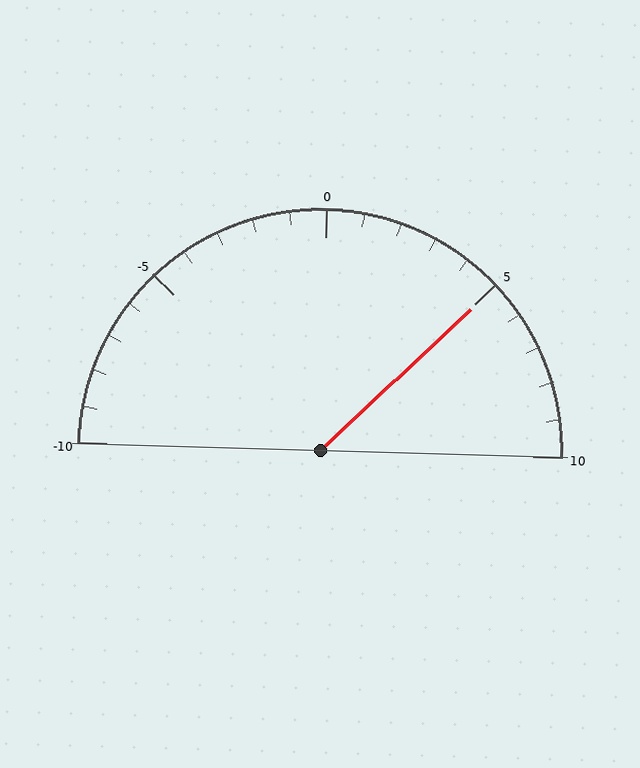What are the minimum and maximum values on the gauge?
The gauge ranges from -10 to 10.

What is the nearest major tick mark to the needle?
The nearest major tick mark is 5.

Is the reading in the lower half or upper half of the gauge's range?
The reading is in the upper half of the range (-10 to 10).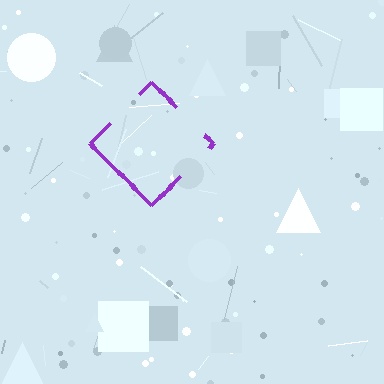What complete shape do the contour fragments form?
The contour fragments form a diamond.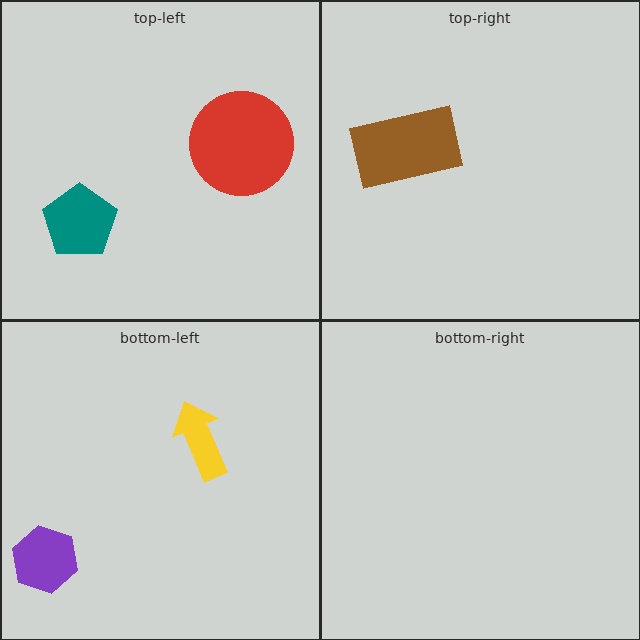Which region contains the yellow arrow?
The bottom-left region.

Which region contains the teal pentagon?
The top-left region.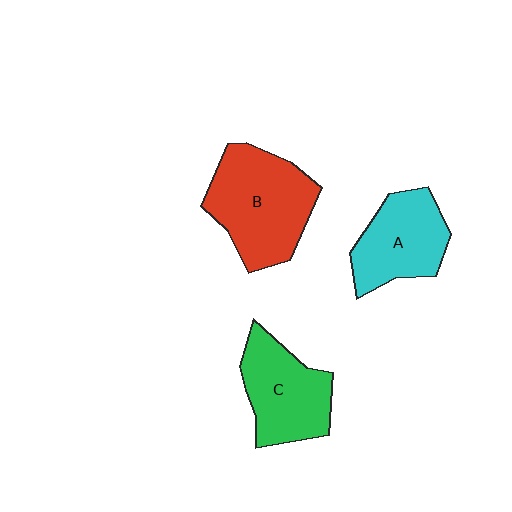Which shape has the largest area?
Shape B (red).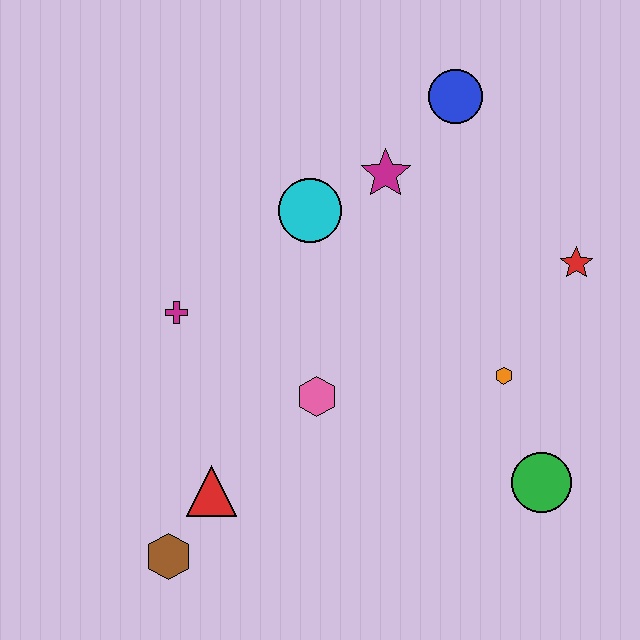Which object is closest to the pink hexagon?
The red triangle is closest to the pink hexagon.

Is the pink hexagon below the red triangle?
No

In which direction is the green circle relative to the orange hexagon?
The green circle is below the orange hexagon.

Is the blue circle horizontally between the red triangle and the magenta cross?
No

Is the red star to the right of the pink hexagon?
Yes